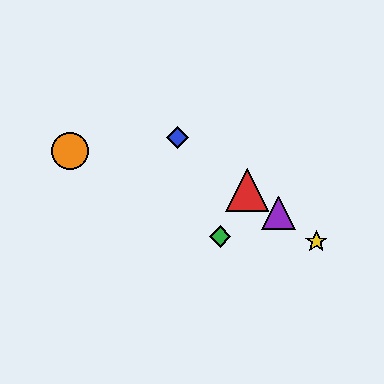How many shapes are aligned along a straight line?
4 shapes (the red triangle, the blue diamond, the yellow star, the purple triangle) are aligned along a straight line.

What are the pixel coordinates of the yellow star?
The yellow star is at (316, 241).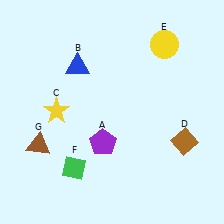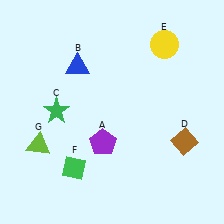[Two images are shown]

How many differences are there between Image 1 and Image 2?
There are 2 differences between the two images.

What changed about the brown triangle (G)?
In Image 1, G is brown. In Image 2, it changed to lime.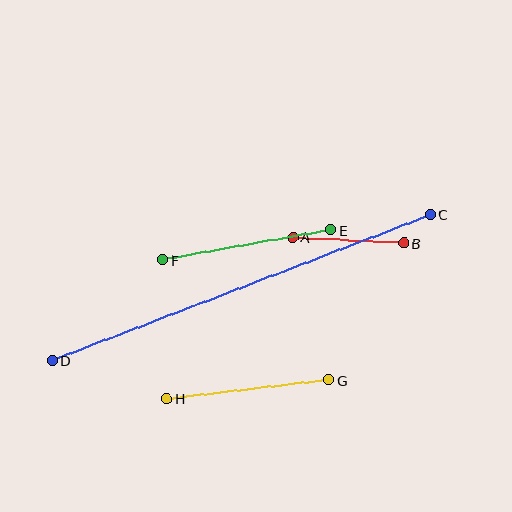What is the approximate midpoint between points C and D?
The midpoint is at approximately (241, 288) pixels.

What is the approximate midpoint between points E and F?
The midpoint is at approximately (247, 245) pixels.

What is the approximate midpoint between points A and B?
The midpoint is at approximately (348, 240) pixels.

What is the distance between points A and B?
The distance is approximately 111 pixels.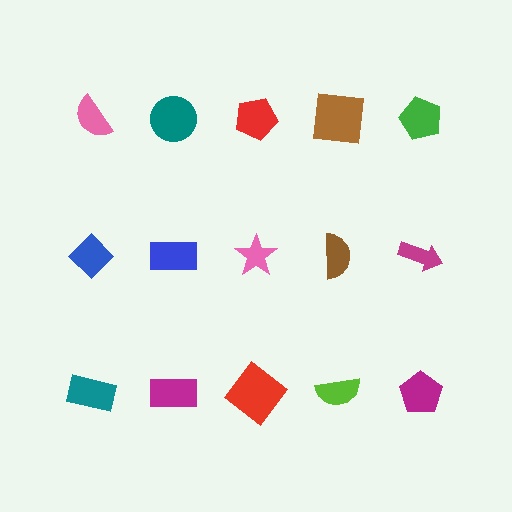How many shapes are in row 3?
5 shapes.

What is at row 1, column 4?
A brown square.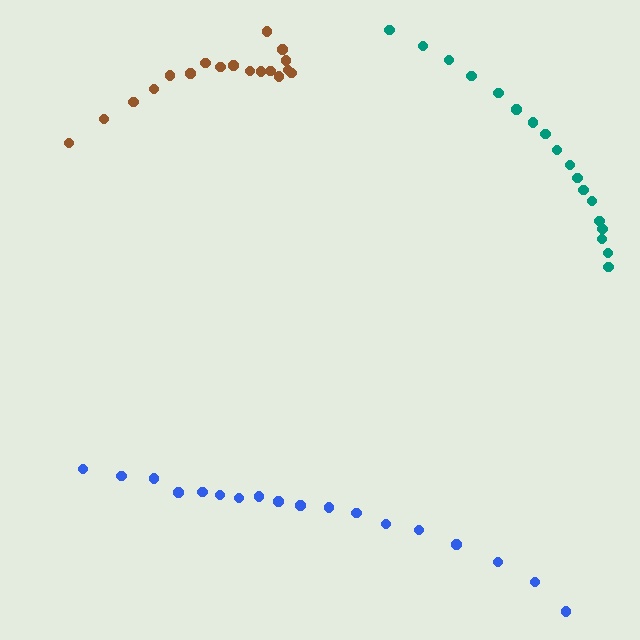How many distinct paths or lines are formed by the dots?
There are 3 distinct paths.